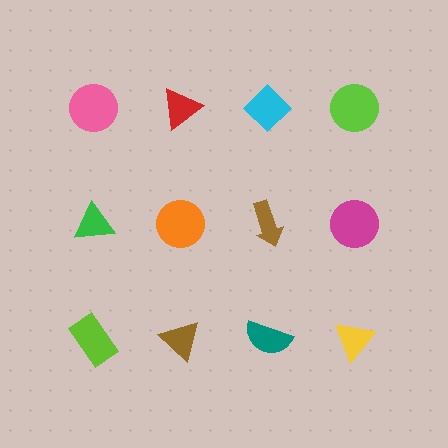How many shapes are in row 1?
4 shapes.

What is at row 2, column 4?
A magenta circle.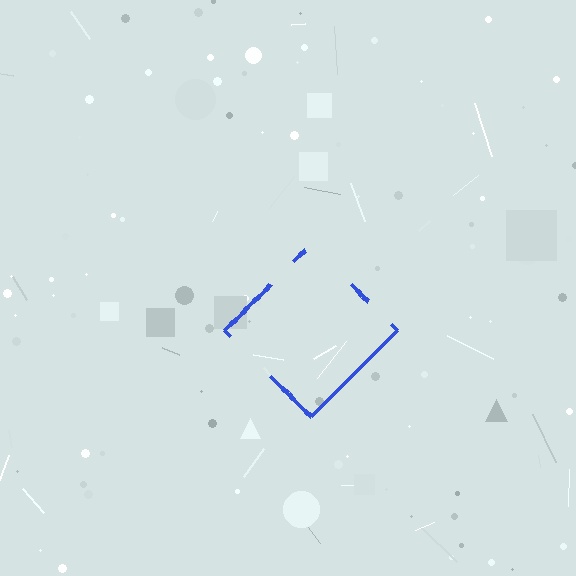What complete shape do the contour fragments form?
The contour fragments form a diamond.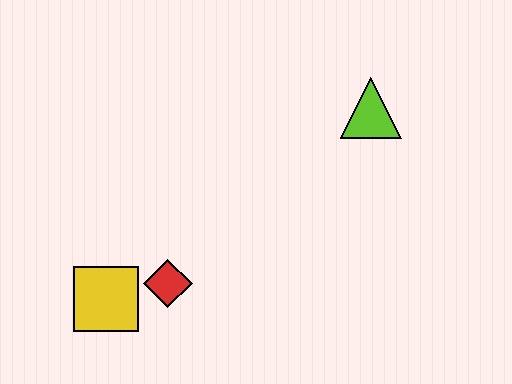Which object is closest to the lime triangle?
The red diamond is closest to the lime triangle.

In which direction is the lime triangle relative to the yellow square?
The lime triangle is to the right of the yellow square.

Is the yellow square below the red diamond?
Yes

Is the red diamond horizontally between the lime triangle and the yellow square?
Yes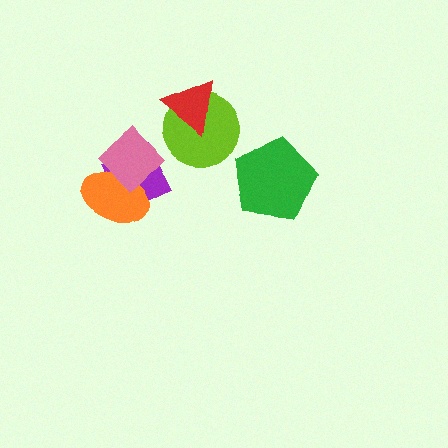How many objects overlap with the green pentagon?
0 objects overlap with the green pentagon.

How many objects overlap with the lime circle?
1 object overlaps with the lime circle.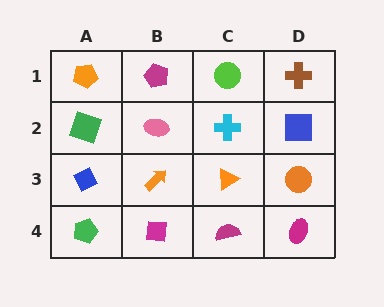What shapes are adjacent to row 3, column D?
A blue square (row 2, column D), a magenta ellipse (row 4, column D), an orange triangle (row 3, column C).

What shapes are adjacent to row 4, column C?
An orange triangle (row 3, column C), a magenta square (row 4, column B), a magenta ellipse (row 4, column D).